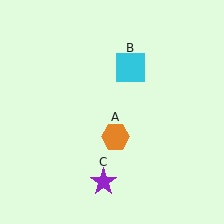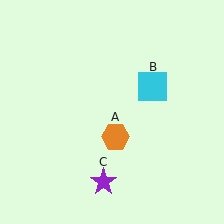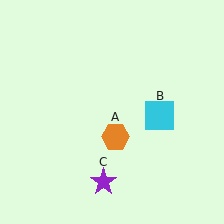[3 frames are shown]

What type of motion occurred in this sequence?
The cyan square (object B) rotated clockwise around the center of the scene.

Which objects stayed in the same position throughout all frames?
Orange hexagon (object A) and purple star (object C) remained stationary.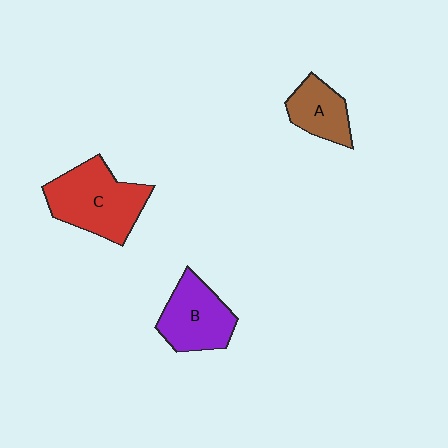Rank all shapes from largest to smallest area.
From largest to smallest: C (red), B (purple), A (brown).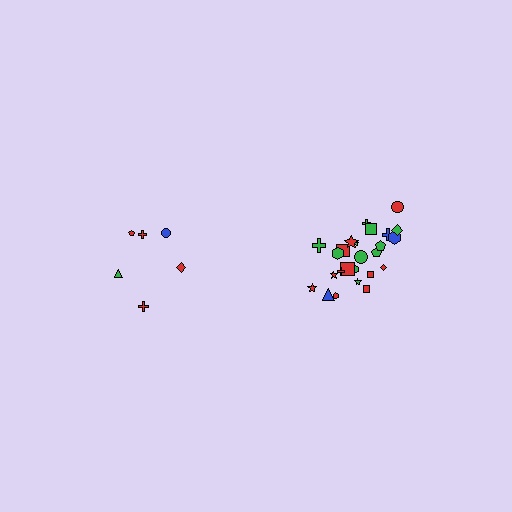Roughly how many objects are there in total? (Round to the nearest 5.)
Roughly 30 objects in total.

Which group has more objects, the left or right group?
The right group.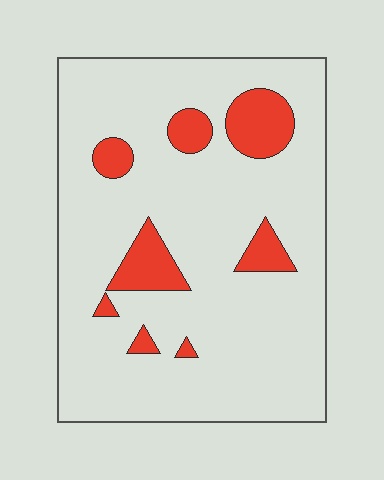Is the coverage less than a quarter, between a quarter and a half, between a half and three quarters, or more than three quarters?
Less than a quarter.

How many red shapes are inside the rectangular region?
8.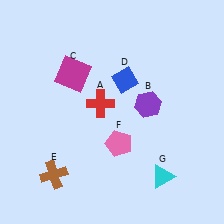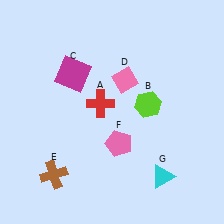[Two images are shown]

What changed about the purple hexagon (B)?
In Image 1, B is purple. In Image 2, it changed to lime.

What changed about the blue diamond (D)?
In Image 1, D is blue. In Image 2, it changed to pink.